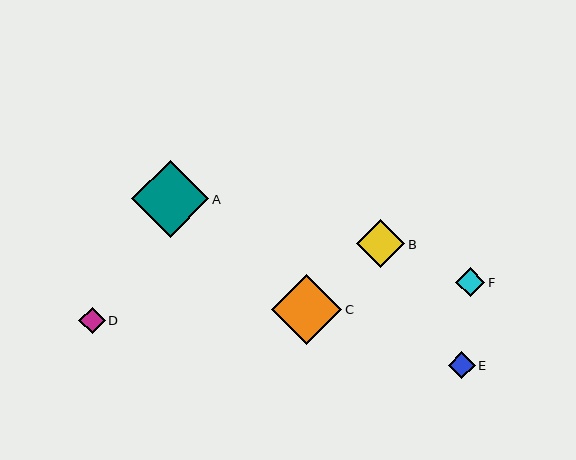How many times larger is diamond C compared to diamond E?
Diamond C is approximately 2.6 times the size of diamond E.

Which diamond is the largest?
Diamond A is the largest with a size of approximately 77 pixels.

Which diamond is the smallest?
Diamond D is the smallest with a size of approximately 26 pixels.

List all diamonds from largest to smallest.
From largest to smallest: A, C, B, F, E, D.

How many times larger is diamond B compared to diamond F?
Diamond B is approximately 1.7 times the size of diamond F.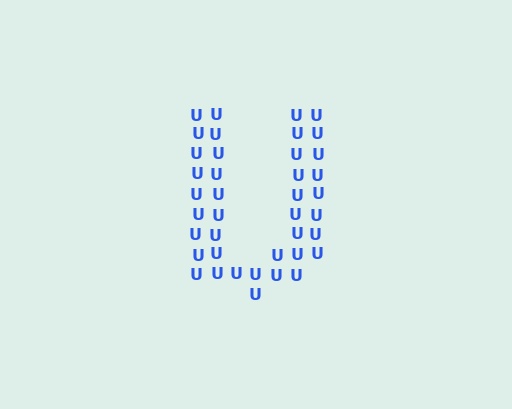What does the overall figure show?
The overall figure shows the letter U.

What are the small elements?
The small elements are letter U's.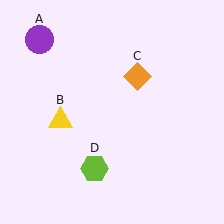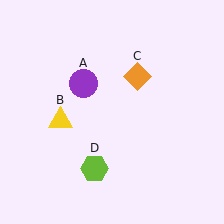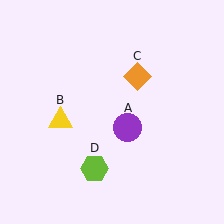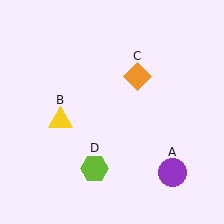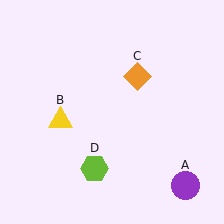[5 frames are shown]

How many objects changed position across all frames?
1 object changed position: purple circle (object A).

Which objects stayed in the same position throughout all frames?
Yellow triangle (object B) and orange diamond (object C) and lime hexagon (object D) remained stationary.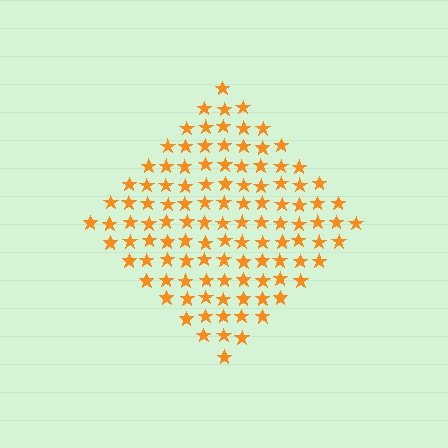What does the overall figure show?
The overall figure shows a diamond.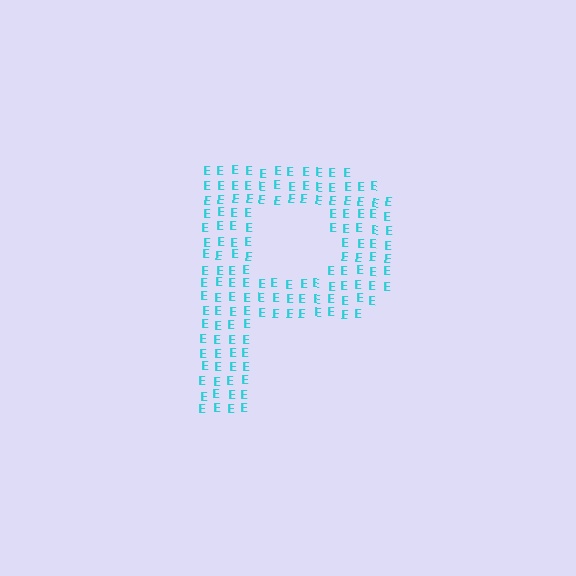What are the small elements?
The small elements are letter E's.